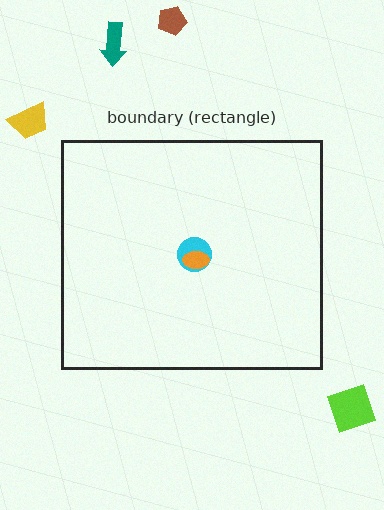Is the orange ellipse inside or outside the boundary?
Inside.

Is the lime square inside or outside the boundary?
Outside.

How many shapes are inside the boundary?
2 inside, 4 outside.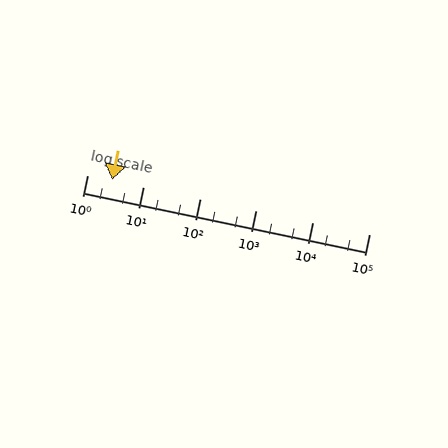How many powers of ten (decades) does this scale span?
The scale spans 5 decades, from 1 to 100000.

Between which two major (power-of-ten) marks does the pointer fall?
The pointer is between 1 and 10.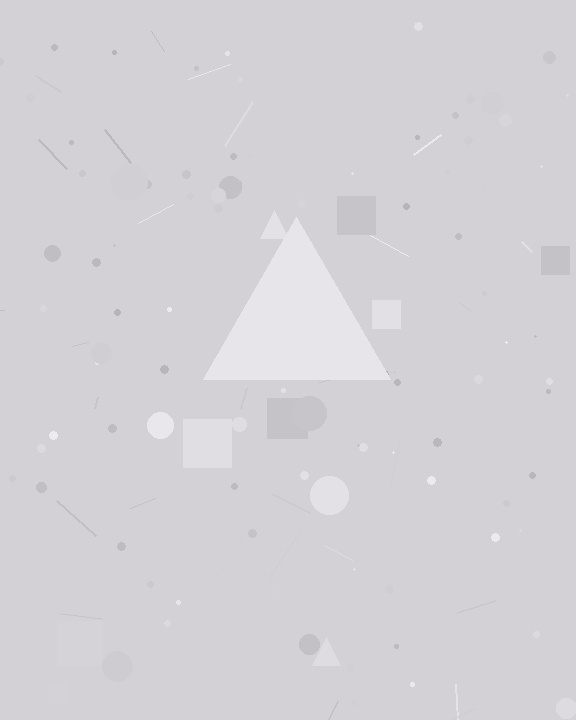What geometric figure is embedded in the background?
A triangle is embedded in the background.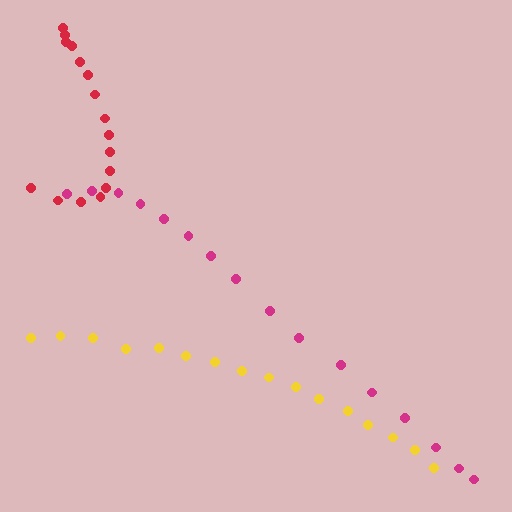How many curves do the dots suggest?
There are 3 distinct paths.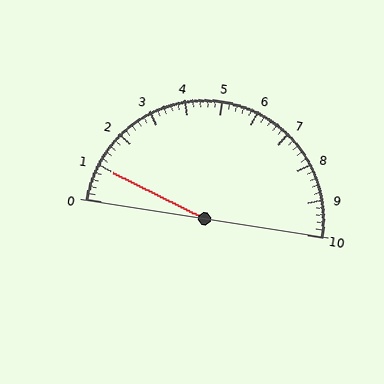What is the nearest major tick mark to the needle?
The nearest major tick mark is 1.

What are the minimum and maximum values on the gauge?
The gauge ranges from 0 to 10.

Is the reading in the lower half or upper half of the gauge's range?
The reading is in the lower half of the range (0 to 10).